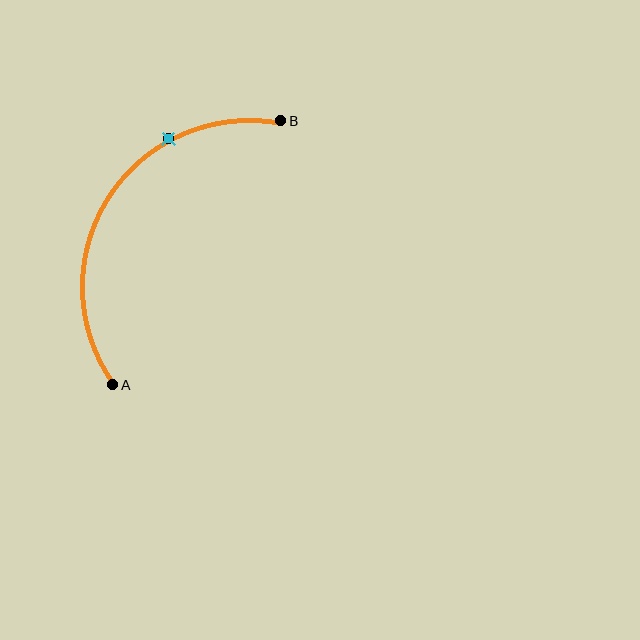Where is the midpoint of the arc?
The arc midpoint is the point on the curve farthest from the straight line joining A and B. It sits to the left of that line.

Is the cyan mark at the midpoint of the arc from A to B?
No. The cyan mark lies on the arc but is closer to endpoint B. The arc midpoint would be at the point on the curve equidistant along the arc from both A and B.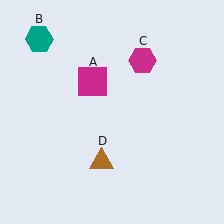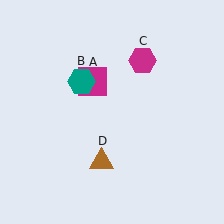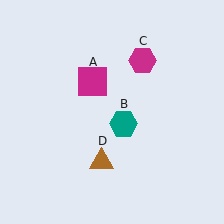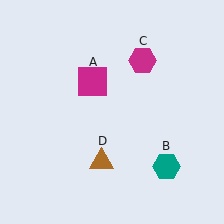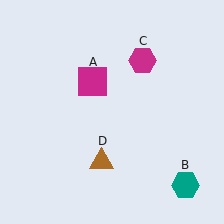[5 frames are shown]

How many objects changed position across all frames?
1 object changed position: teal hexagon (object B).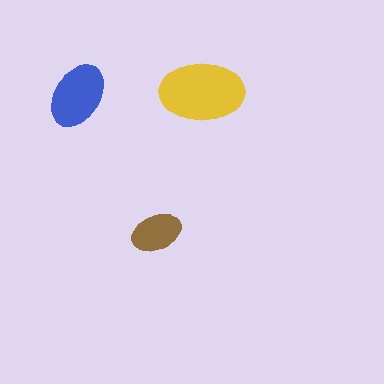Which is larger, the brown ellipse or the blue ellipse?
The blue one.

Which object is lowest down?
The brown ellipse is bottommost.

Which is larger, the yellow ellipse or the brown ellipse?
The yellow one.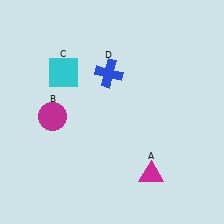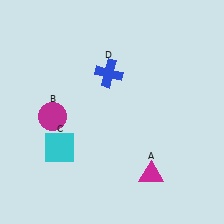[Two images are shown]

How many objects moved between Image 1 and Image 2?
1 object moved between the two images.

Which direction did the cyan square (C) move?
The cyan square (C) moved down.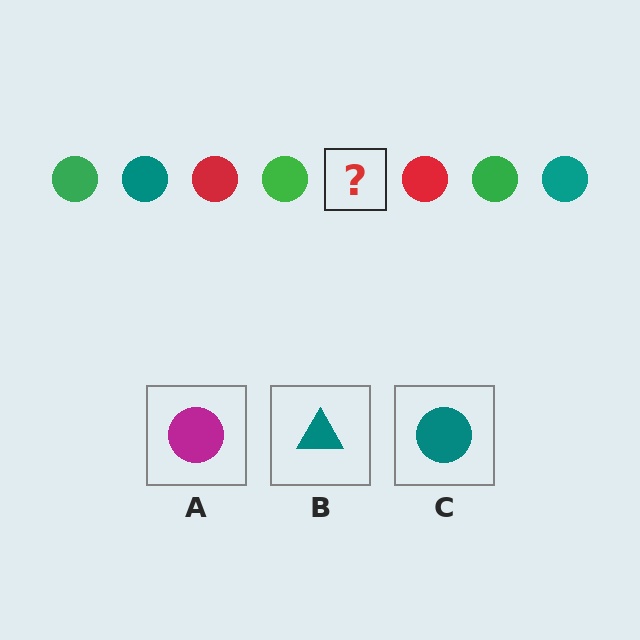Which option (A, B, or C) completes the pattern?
C.